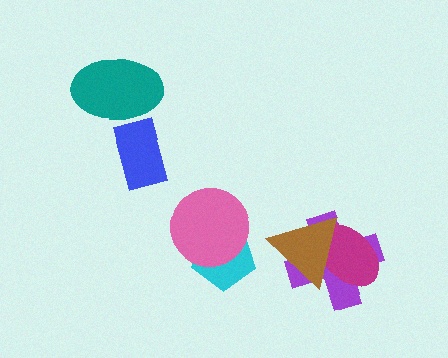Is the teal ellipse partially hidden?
Yes, it is partially covered by another shape.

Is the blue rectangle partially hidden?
No, no other shape covers it.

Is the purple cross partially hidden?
Yes, it is partially covered by another shape.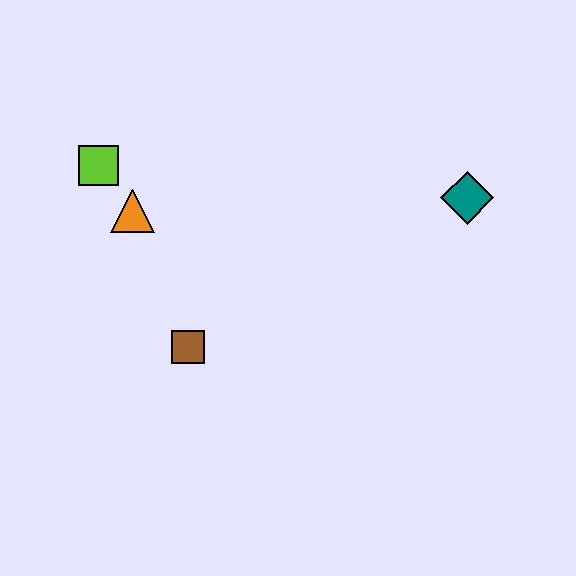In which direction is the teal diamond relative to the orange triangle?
The teal diamond is to the right of the orange triangle.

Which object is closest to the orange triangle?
The lime square is closest to the orange triangle.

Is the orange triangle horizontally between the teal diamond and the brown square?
No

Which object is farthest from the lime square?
The teal diamond is farthest from the lime square.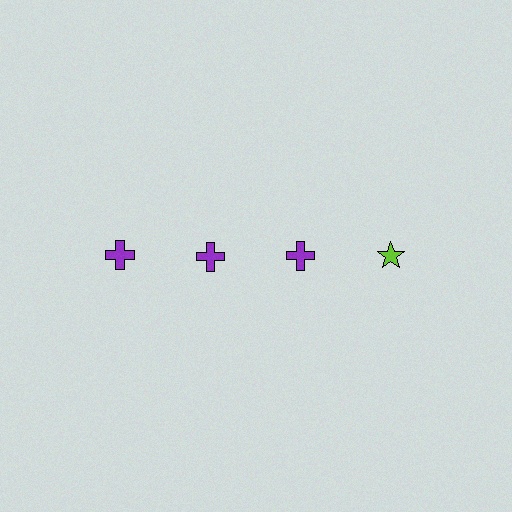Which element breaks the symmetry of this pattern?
The lime star in the top row, second from right column breaks the symmetry. All other shapes are purple crosses.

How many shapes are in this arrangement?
There are 4 shapes arranged in a grid pattern.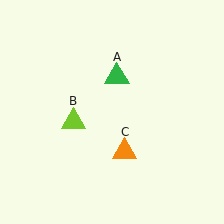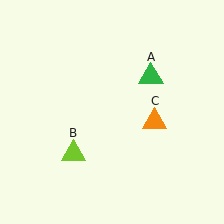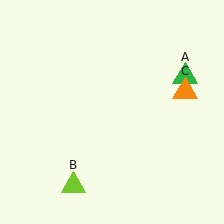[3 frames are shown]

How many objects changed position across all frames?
3 objects changed position: green triangle (object A), lime triangle (object B), orange triangle (object C).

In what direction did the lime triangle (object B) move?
The lime triangle (object B) moved down.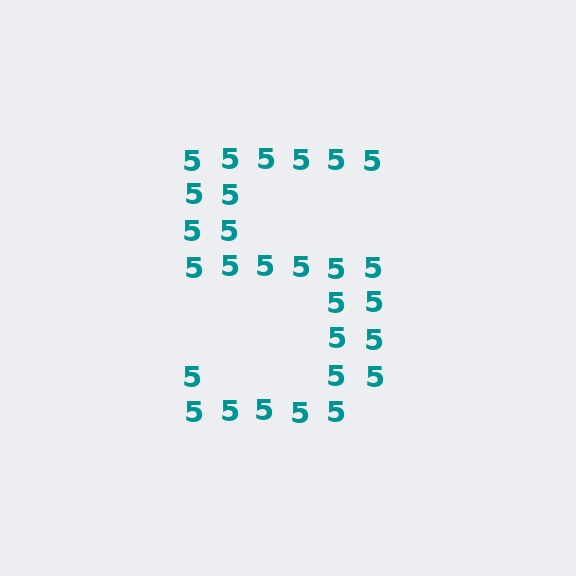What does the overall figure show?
The overall figure shows the digit 5.